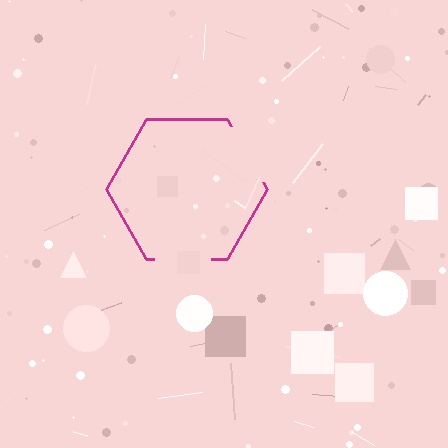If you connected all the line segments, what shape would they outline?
They would outline a hexagon.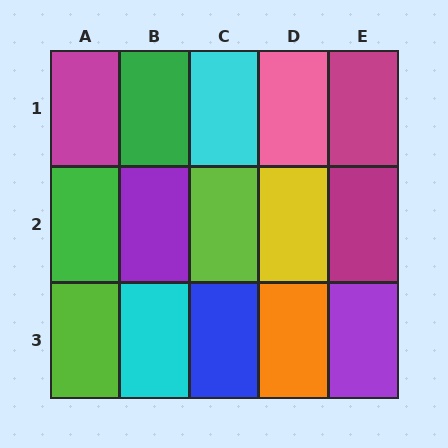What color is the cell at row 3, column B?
Cyan.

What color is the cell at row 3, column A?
Lime.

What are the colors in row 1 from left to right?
Magenta, green, cyan, pink, magenta.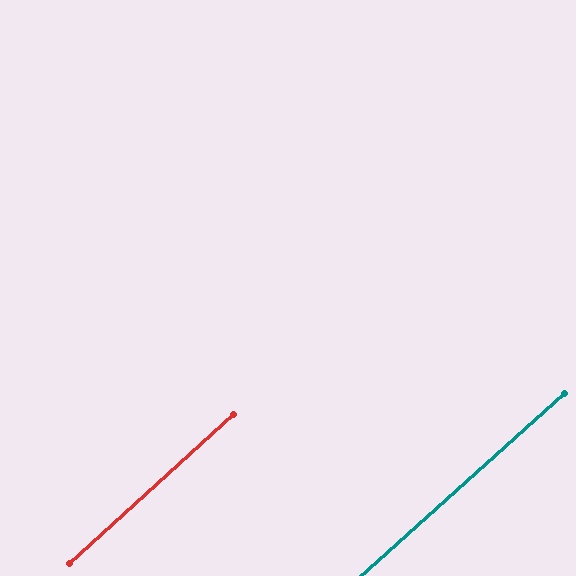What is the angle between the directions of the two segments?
Approximately 0 degrees.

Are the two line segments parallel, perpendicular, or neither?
Parallel — their directions differ by only 0.3°.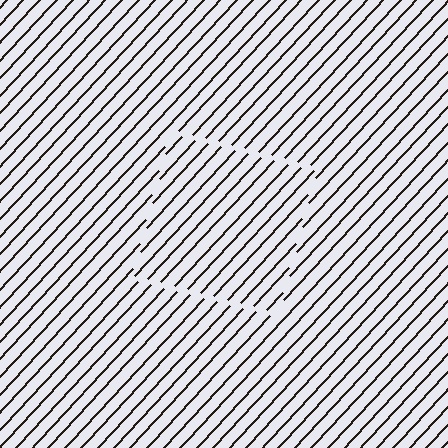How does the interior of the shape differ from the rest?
The interior of the shape contains the same grating, shifted by half a period — the contour is defined by the phase discontinuity where line-ends from the inner and outer gratings abut.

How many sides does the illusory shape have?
4 sides — the line-ends trace a square.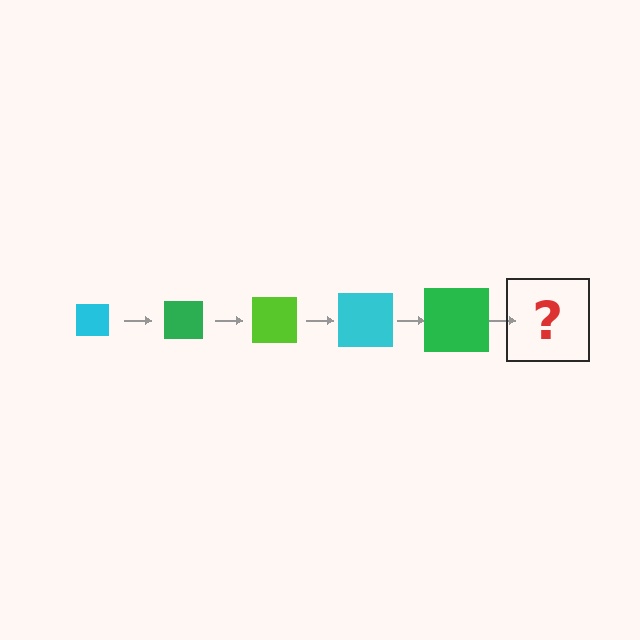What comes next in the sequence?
The next element should be a lime square, larger than the previous one.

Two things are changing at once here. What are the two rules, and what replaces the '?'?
The two rules are that the square grows larger each step and the color cycles through cyan, green, and lime. The '?' should be a lime square, larger than the previous one.